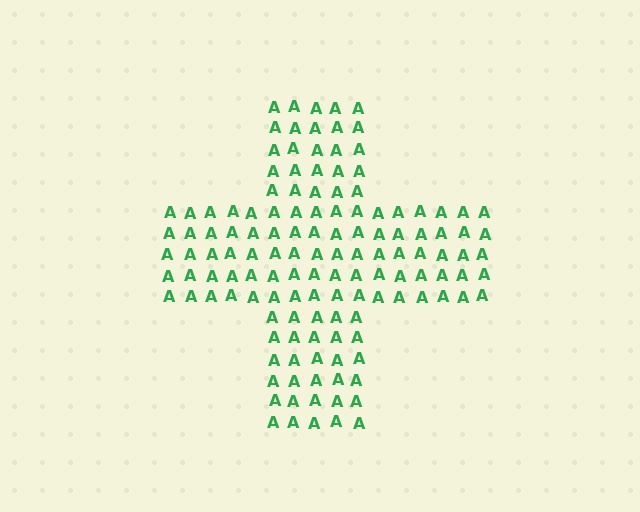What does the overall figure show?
The overall figure shows a cross.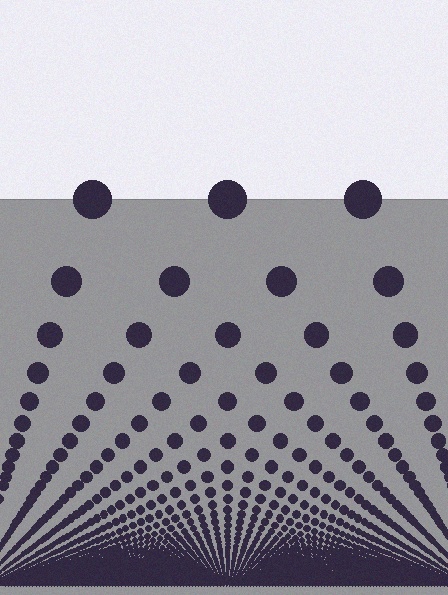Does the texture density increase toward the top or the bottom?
Density increases toward the bottom.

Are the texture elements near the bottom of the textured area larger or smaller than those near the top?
Smaller. The gradient is inverted — elements near the bottom are smaller and denser.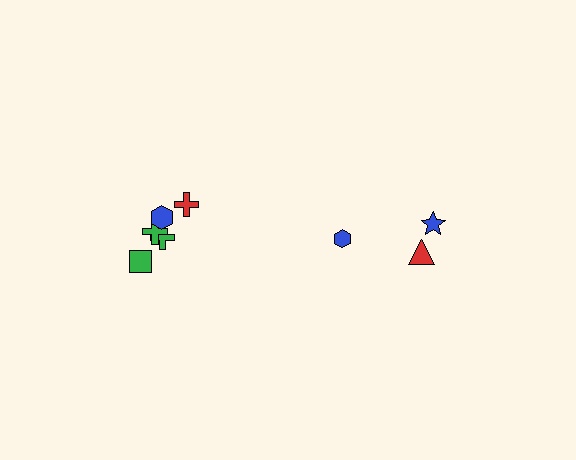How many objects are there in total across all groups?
There are 8 objects.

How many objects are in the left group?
There are 5 objects.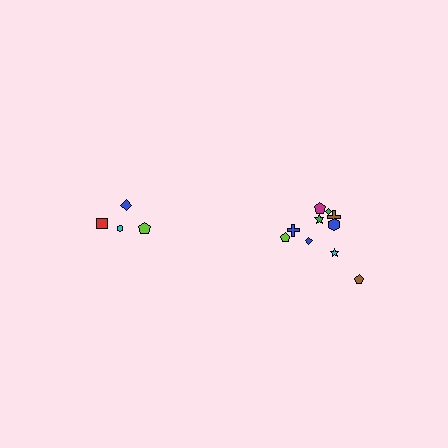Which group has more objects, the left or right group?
The right group.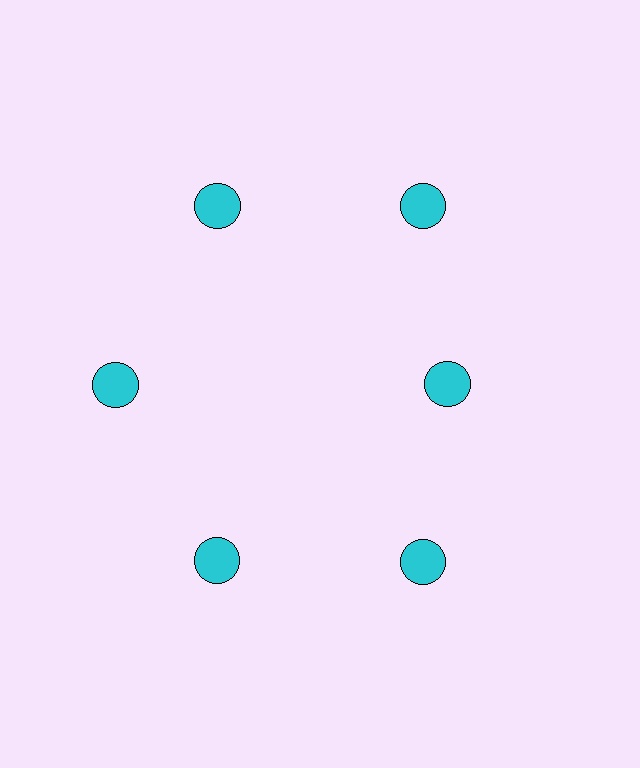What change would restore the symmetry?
The symmetry would be restored by moving it outward, back onto the ring so that all 6 circles sit at equal angles and equal distance from the center.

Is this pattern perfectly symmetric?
No. The 6 cyan circles are arranged in a ring, but one element near the 3 o'clock position is pulled inward toward the center, breaking the 6-fold rotational symmetry.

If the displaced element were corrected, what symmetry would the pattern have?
It would have 6-fold rotational symmetry — the pattern would map onto itself every 60 degrees.